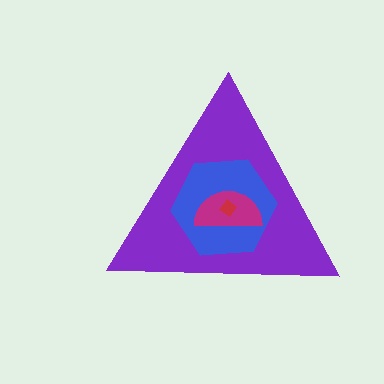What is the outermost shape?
The purple triangle.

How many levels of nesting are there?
4.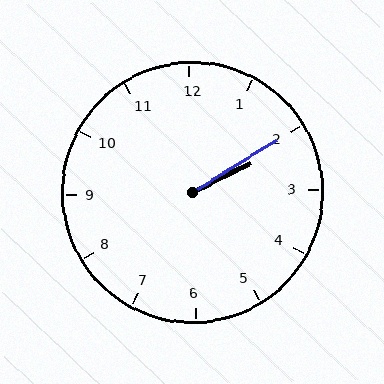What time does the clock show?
2:10.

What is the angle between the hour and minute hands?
Approximately 5 degrees.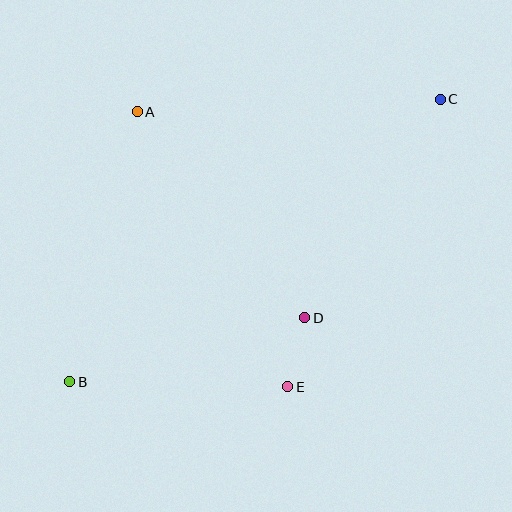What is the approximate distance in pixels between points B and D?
The distance between B and D is approximately 244 pixels.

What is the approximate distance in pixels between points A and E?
The distance between A and E is approximately 313 pixels.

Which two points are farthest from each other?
Points B and C are farthest from each other.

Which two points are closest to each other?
Points D and E are closest to each other.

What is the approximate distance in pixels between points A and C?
The distance between A and C is approximately 303 pixels.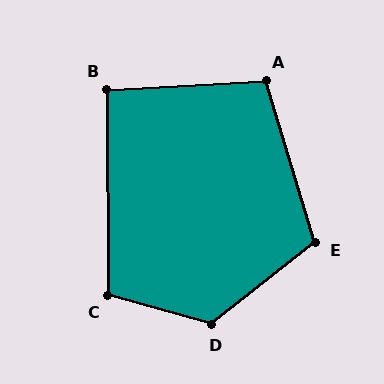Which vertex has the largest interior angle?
D, at approximately 127 degrees.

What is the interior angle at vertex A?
Approximately 104 degrees (obtuse).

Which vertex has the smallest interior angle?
B, at approximately 93 degrees.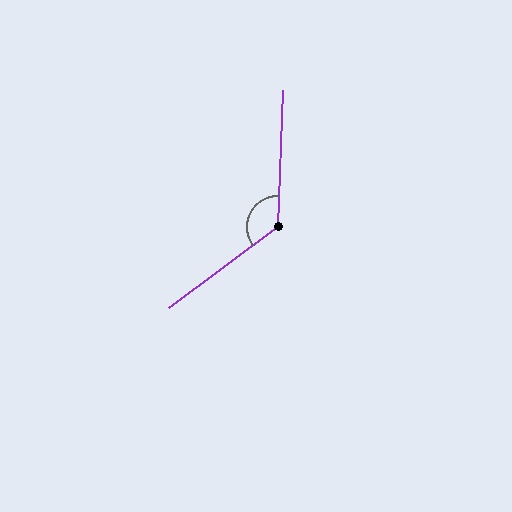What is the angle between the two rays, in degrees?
Approximately 129 degrees.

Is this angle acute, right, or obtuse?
It is obtuse.